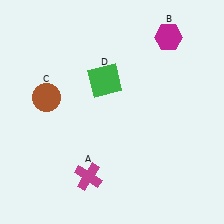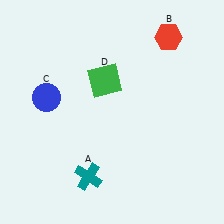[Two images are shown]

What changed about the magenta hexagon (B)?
In Image 1, B is magenta. In Image 2, it changed to red.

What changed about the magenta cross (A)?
In Image 1, A is magenta. In Image 2, it changed to teal.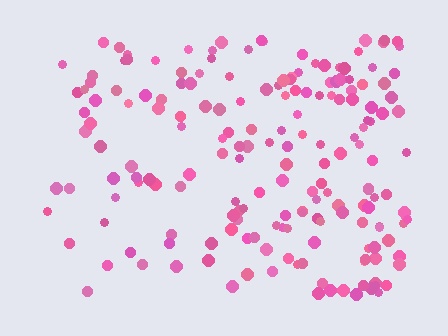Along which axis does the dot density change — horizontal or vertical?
Horizontal.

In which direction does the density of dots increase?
From left to right, with the right side densest.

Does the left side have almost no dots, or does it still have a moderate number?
Still a moderate number, just noticeably fewer than the right.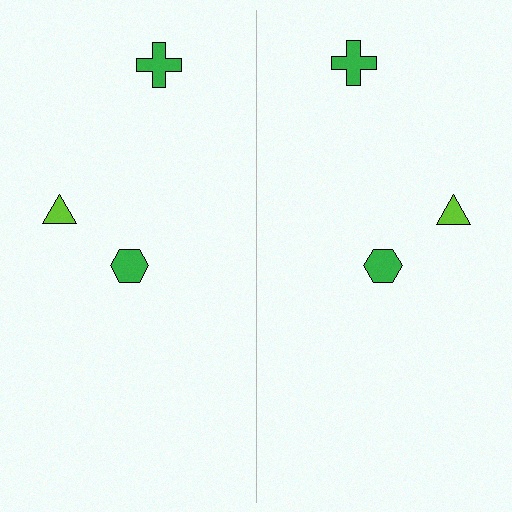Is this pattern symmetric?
Yes, this pattern has bilateral (reflection) symmetry.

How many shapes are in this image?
There are 6 shapes in this image.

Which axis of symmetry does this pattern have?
The pattern has a vertical axis of symmetry running through the center of the image.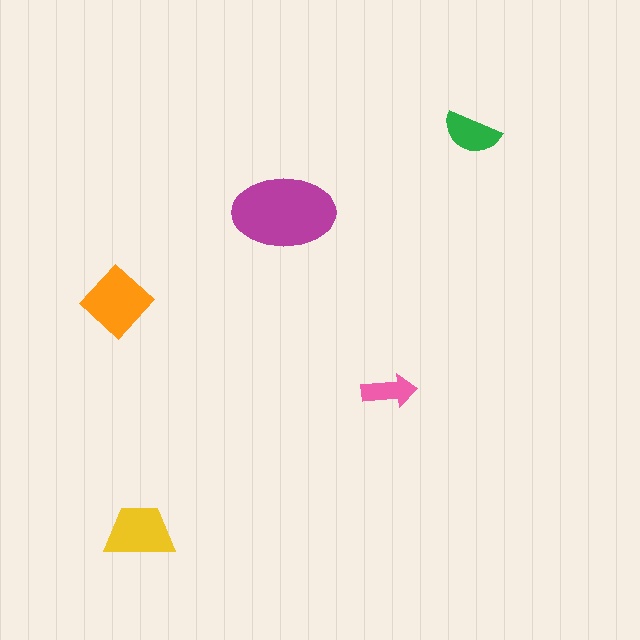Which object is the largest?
The magenta ellipse.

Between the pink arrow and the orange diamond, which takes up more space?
The orange diamond.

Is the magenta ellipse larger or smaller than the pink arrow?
Larger.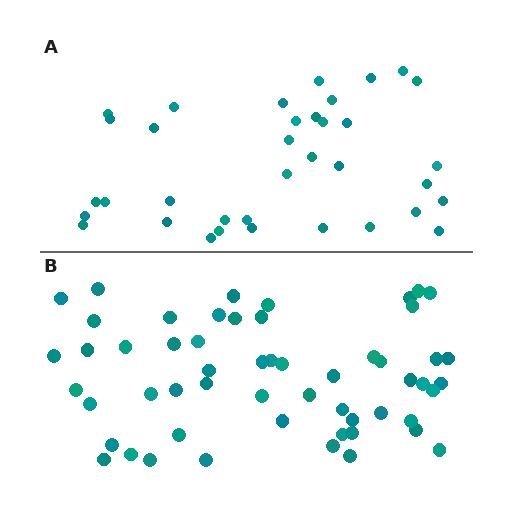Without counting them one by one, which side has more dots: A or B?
Region B (the bottom region) has more dots.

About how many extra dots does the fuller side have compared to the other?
Region B has approximately 20 more dots than region A.